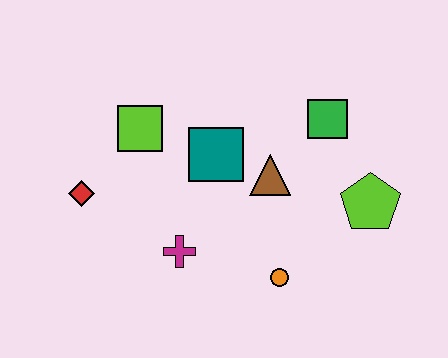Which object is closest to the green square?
The brown triangle is closest to the green square.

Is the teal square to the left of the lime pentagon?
Yes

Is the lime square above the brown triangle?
Yes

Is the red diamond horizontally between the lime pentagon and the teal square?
No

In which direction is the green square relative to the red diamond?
The green square is to the right of the red diamond.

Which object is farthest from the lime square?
The lime pentagon is farthest from the lime square.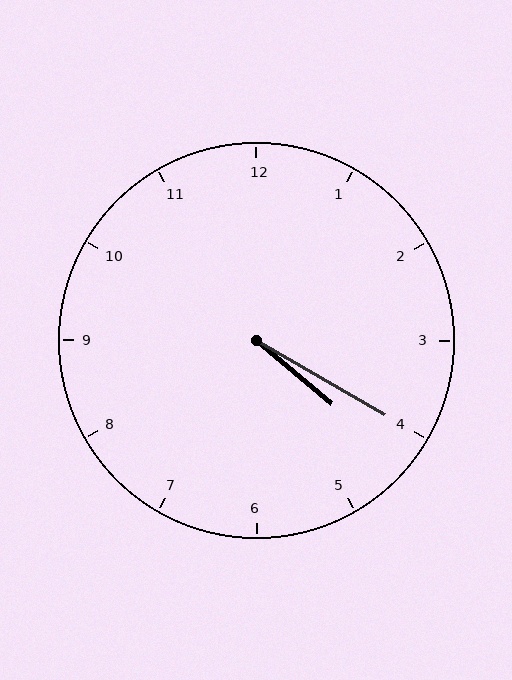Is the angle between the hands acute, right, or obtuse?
It is acute.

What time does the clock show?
4:20.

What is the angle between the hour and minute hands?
Approximately 10 degrees.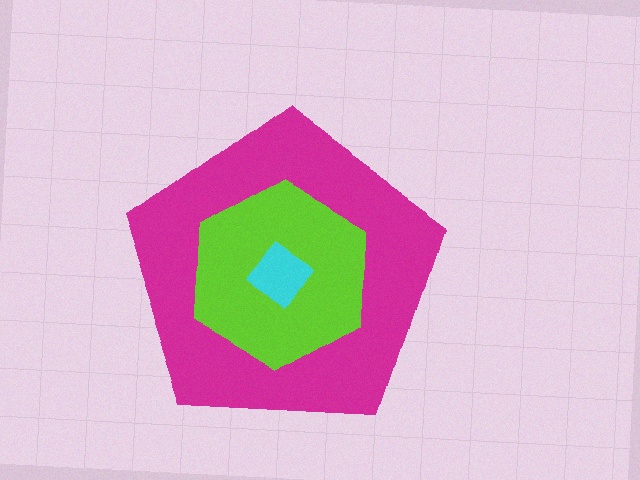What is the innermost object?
The cyan diamond.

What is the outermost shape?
The magenta pentagon.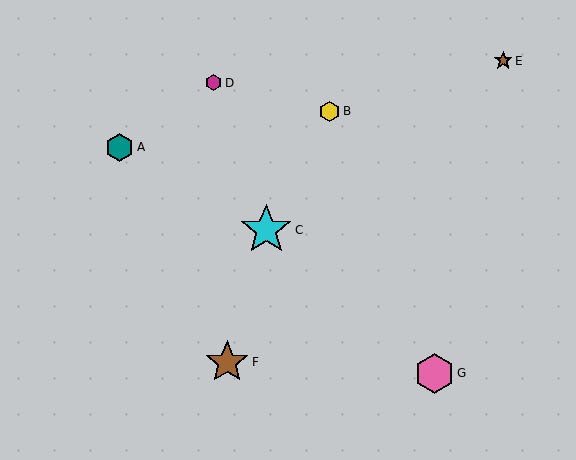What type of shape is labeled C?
Shape C is a cyan star.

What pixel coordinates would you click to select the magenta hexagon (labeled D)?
Click at (213, 83) to select the magenta hexagon D.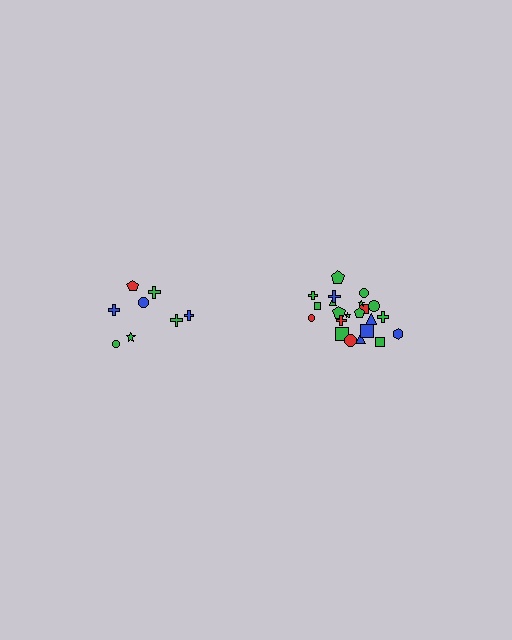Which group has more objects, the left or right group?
The right group.